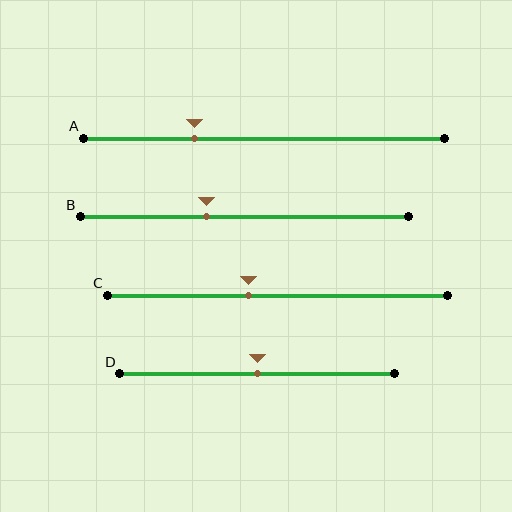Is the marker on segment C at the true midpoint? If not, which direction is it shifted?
No, the marker on segment C is shifted to the left by about 9% of the segment length.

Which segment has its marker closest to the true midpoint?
Segment D has its marker closest to the true midpoint.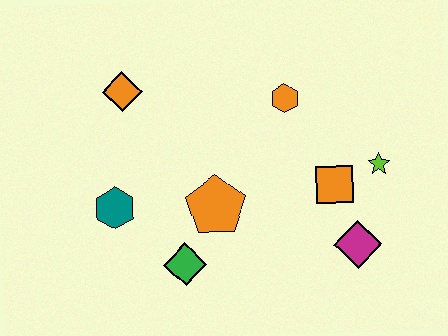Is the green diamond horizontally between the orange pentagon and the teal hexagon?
Yes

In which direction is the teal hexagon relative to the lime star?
The teal hexagon is to the left of the lime star.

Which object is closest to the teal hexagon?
The green diamond is closest to the teal hexagon.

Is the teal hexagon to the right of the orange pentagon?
No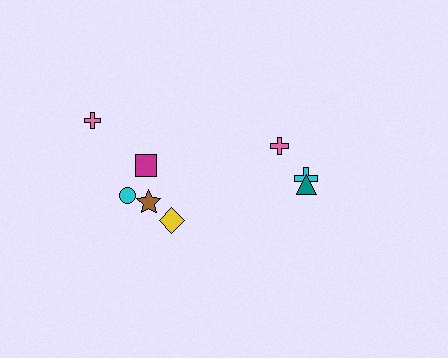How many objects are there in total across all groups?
There are 8 objects.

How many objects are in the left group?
There are 5 objects.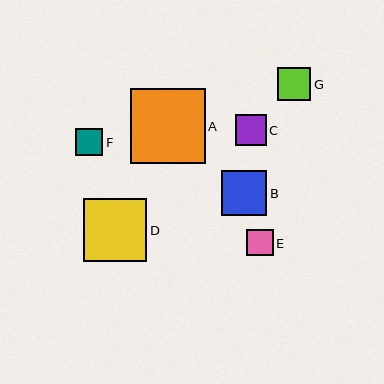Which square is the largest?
Square A is the largest with a size of approximately 75 pixels.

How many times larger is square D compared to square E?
Square D is approximately 2.4 times the size of square E.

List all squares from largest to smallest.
From largest to smallest: A, D, B, G, C, F, E.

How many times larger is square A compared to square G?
Square A is approximately 2.2 times the size of square G.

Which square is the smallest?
Square E is the smallest with a size of approximately 26 pixels.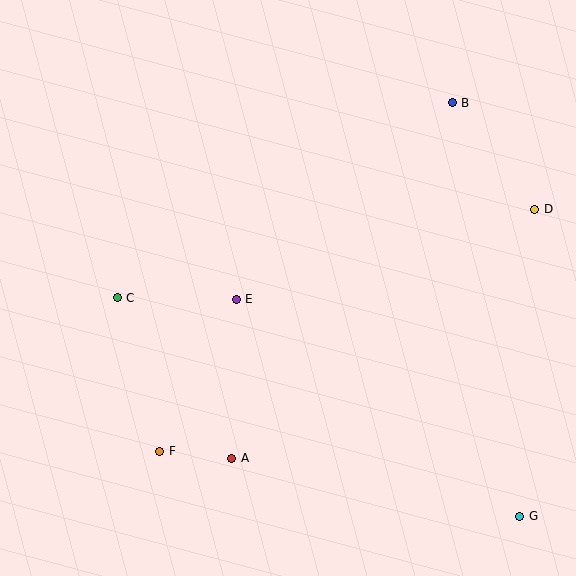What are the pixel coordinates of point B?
Point B is at (452, 103).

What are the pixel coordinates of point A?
Point A is at (232, 458).